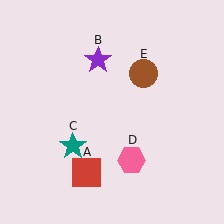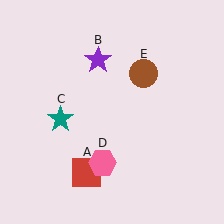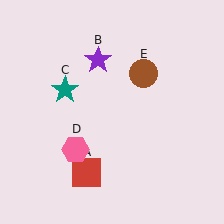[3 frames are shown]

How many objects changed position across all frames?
2 objects changed position: teal star (object C), pink hexagon (object D).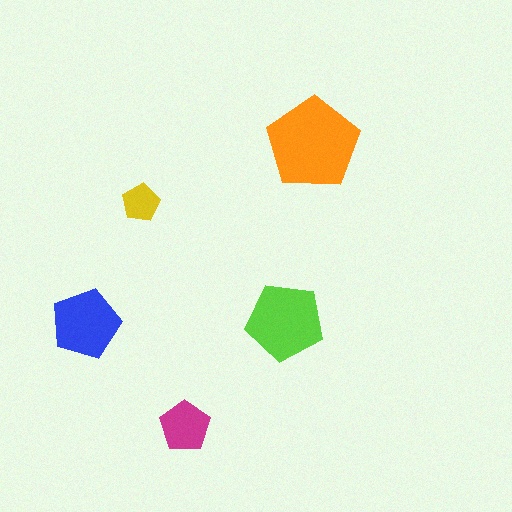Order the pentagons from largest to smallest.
the orange one, the lime one, the blue one, the magenta one, the yellow one.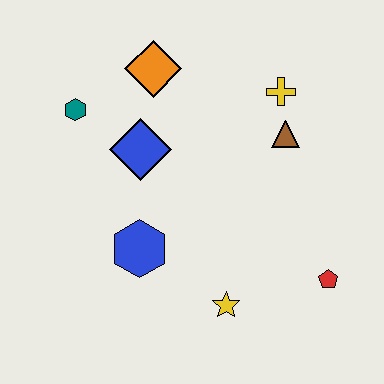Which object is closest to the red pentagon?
The yellow star is closest to the red pentagon.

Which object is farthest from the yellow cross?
The yellow star is farthest from the yellow cross.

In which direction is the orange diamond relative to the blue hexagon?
The orange diamond is above the blue hexagon.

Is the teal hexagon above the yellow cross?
No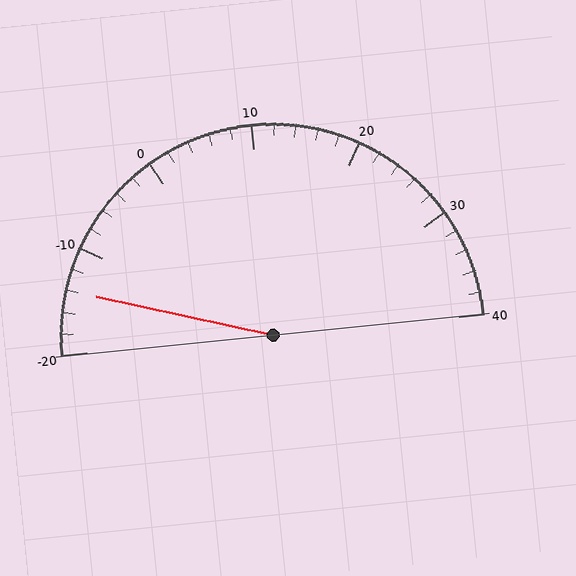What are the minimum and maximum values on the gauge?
The gauge ranges from -20 to 40.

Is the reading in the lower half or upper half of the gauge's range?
The reading is in the lower half of the range (-20 to 40).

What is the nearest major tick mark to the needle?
The nearest major tick mark is -10.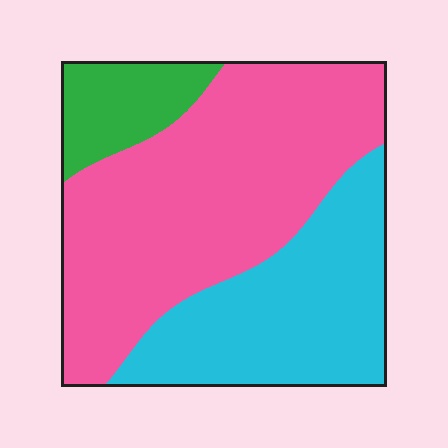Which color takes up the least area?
Green, at roughly 10%.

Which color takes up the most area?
Pink, at roughly 55%.